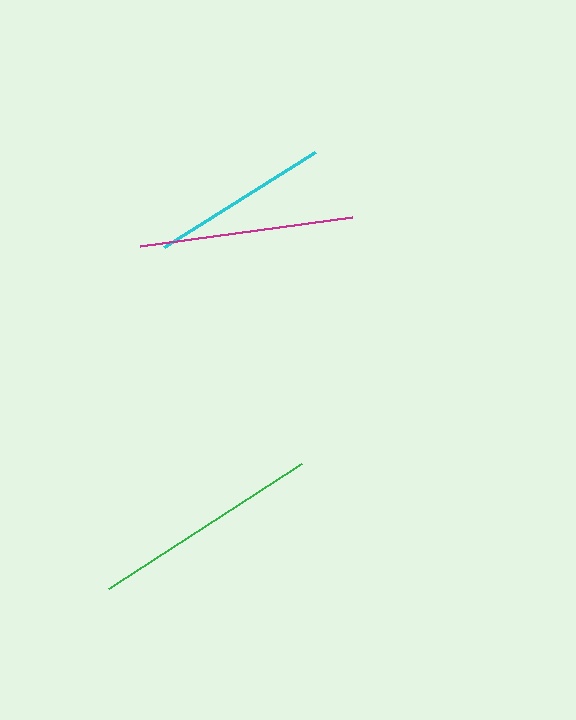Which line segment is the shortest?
The cyan line is the shortest at approximately 178 pixels.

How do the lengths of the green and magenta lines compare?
The green and magenta lines are approximately the same length.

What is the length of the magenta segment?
The magenta segment is approximately 215 pixels long.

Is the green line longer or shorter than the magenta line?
The green line is longer than the magenta line.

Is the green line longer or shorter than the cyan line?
The green line is longer than the cyan line.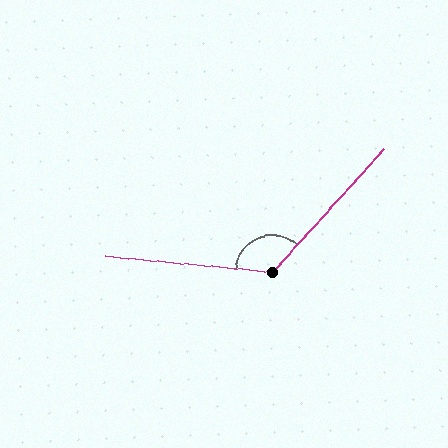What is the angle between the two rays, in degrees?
Approximately 127 degrees.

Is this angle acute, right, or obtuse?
It is obtuse.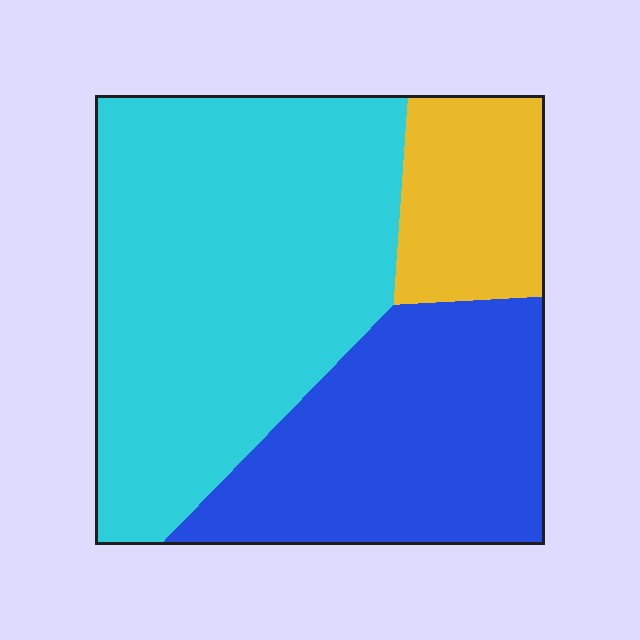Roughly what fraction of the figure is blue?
Blue covers 32% of the figure.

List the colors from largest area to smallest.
From largest to smallest: cyan, blue, yellow.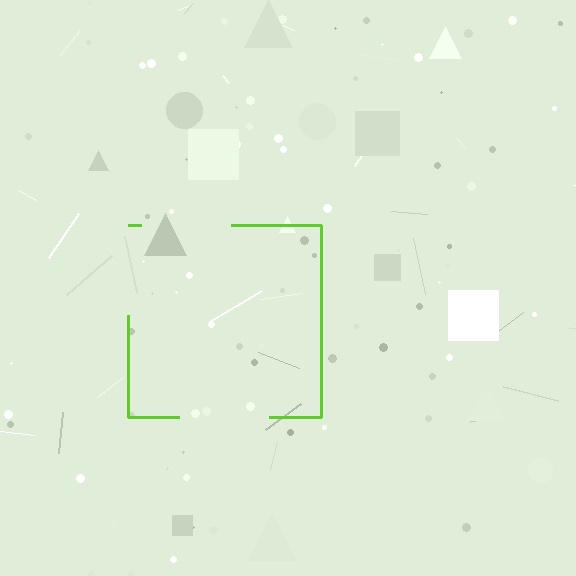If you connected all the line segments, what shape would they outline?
They would outline a square.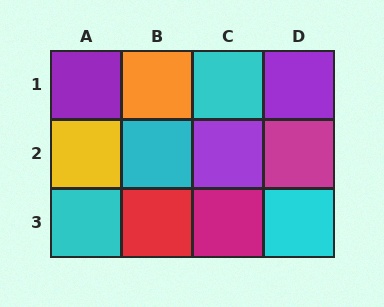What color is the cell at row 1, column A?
Purple.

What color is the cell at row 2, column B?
Cyan.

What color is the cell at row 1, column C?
Cyan.